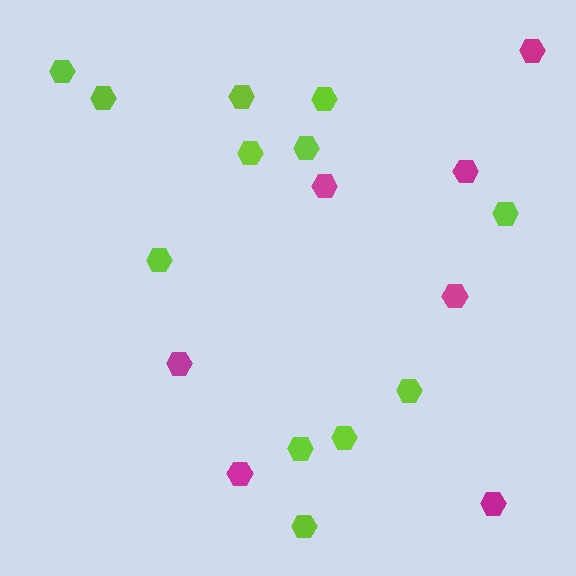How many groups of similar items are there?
There are 2 groups: one group of magenta hexagons (7) and one group of lime hexagons (12).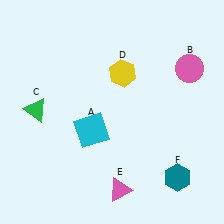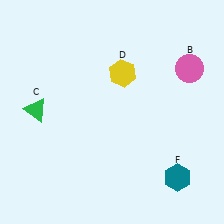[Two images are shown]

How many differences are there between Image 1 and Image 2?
There are 2 differences between the two images.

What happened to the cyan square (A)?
The cyan square (A) was removed in Image 2. It was in the bottom-left area of Image 1.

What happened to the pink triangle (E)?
The pink triangle (E) was removed in Image 2. It was in the bottom-right area of Image 1.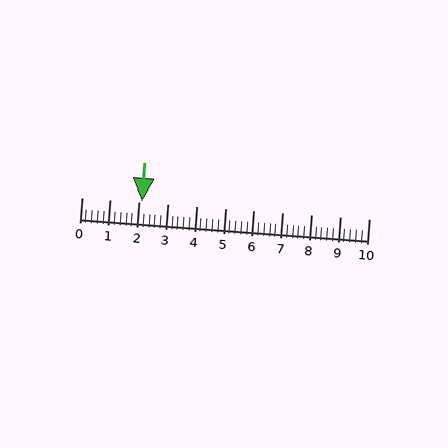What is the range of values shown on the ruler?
The ruler shows values from 0 to 10.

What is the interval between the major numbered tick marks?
The major tick marks are spaced 1 units apart.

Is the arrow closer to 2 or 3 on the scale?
The arrow is closer to 2.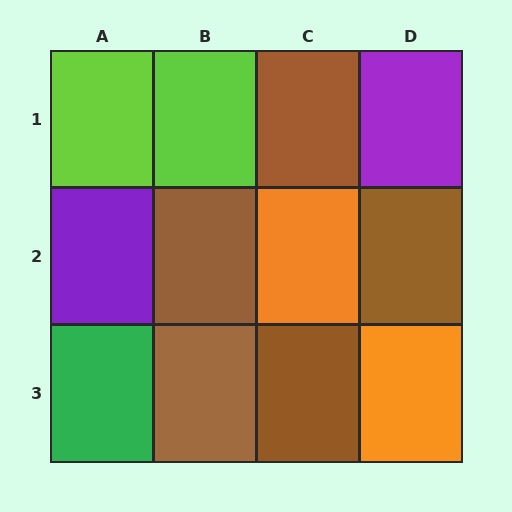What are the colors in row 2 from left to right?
Purple, brown, orange, brown.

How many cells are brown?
5 cells are brown.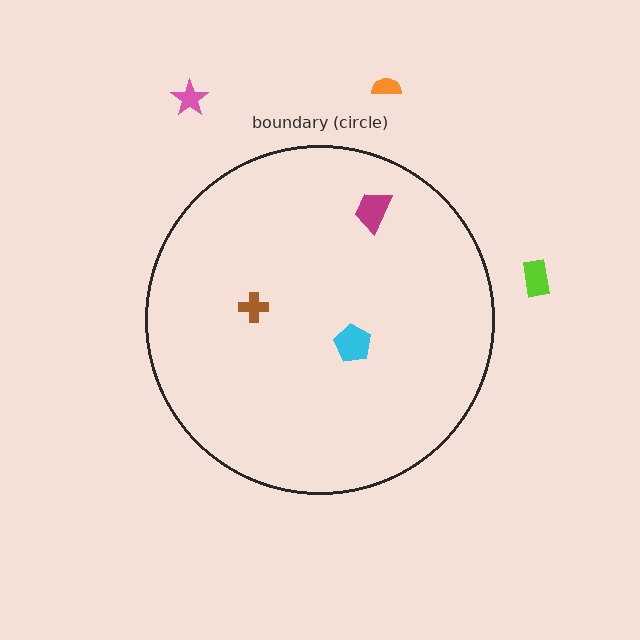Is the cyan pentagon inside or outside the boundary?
Inside.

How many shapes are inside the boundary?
3 inside, 3 outside.